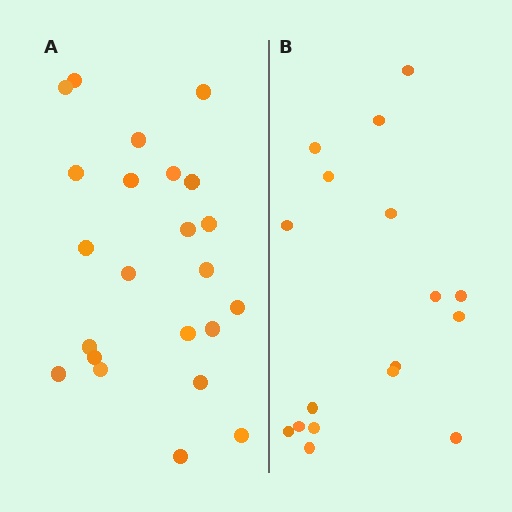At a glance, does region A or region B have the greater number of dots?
Region A (the left region) has more dots.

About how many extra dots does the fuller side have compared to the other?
Region A has about 6 more dots than region B.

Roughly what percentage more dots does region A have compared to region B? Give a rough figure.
About 35% more.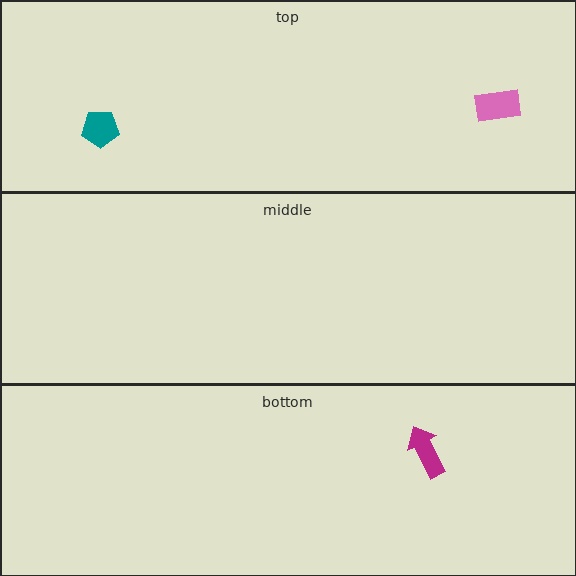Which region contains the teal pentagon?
The top region.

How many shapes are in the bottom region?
1.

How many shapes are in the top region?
2.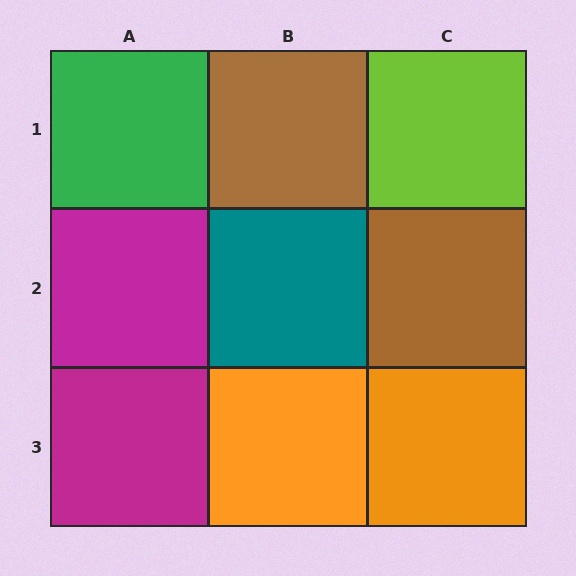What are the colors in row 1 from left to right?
Green, brown, lime.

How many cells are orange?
2 cells are orange.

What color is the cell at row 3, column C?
Orange.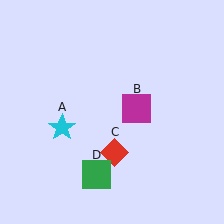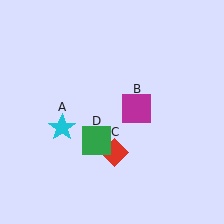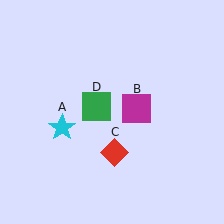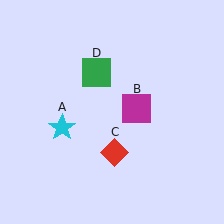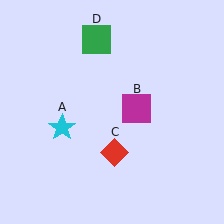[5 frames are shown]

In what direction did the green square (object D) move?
The green square (object D) moved up.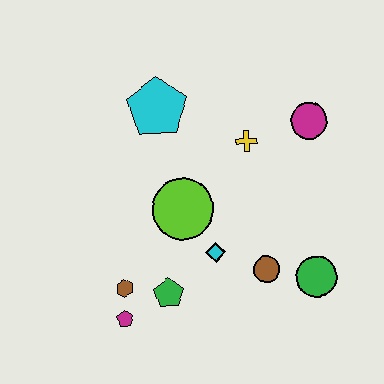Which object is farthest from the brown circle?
The cyan pentagon is farthest from the brown circle.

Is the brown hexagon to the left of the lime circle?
Yes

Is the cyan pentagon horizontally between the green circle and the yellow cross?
No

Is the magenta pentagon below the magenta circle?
Yes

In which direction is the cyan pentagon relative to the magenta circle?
The cyan pentagon is to the left of the magenta circle.